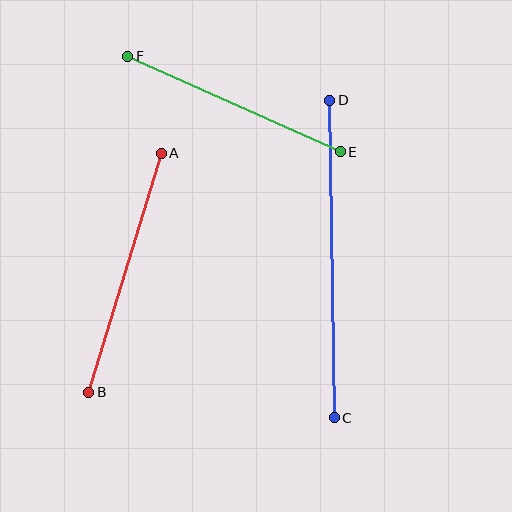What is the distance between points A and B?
The distance is approximately 250 pixels.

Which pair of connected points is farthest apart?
Points C and D are farthest apart.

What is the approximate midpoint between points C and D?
The midpoint is at approximately (332, 259) pixels.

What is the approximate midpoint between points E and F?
The midpoint is at approximately (234, 104) pixels.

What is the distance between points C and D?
The distance is approximately 318 pixels.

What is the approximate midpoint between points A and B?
The midpoint is at approximately (125, 273) pixels.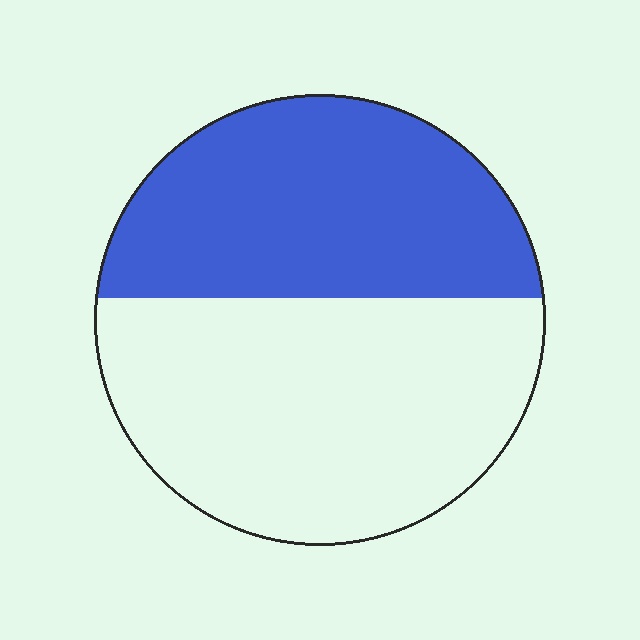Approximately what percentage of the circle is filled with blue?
Approximately 45%.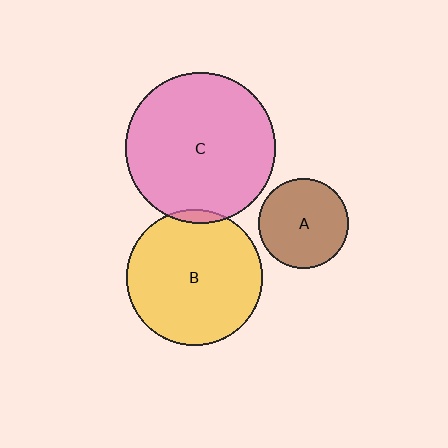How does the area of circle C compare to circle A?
Approximately 2.8 times.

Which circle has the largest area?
Circle C (pink).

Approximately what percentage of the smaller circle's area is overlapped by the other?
Approximately 5%.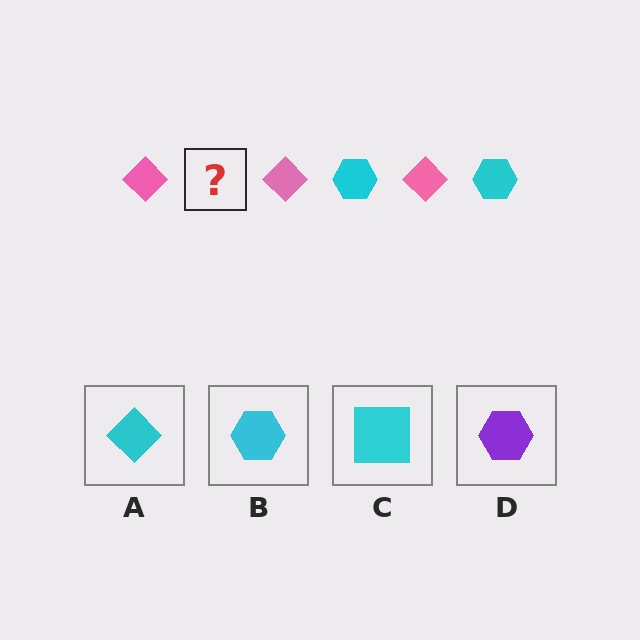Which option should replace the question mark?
Option B.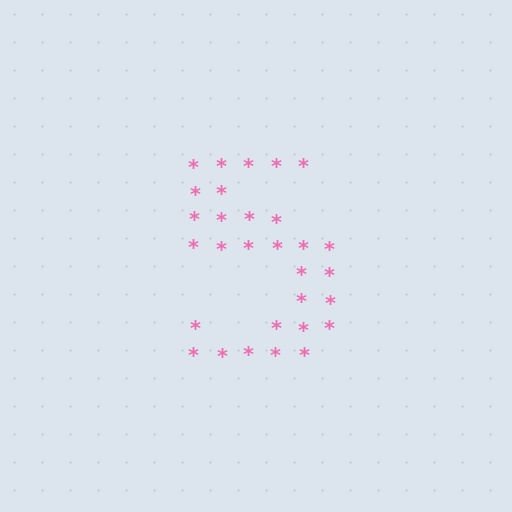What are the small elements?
The small elements are asterisks.